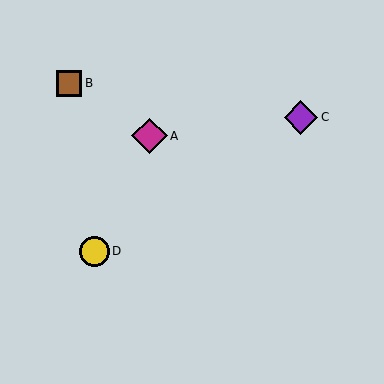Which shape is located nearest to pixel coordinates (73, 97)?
The brown square (labeled B) at (69, 83) is nearest to that location.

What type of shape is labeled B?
Shape B is a brown square.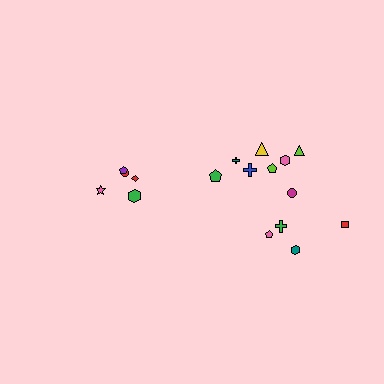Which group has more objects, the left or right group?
The right group.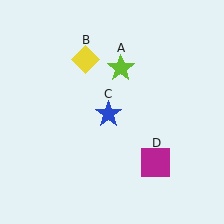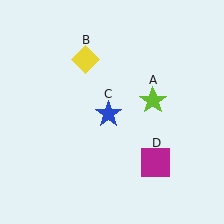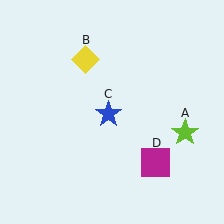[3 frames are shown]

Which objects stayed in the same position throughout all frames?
Yellow diamond (object B) and blue star (object C) and magenta square (object D) remained stationary.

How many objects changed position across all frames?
1 object changed position: lime star (object A).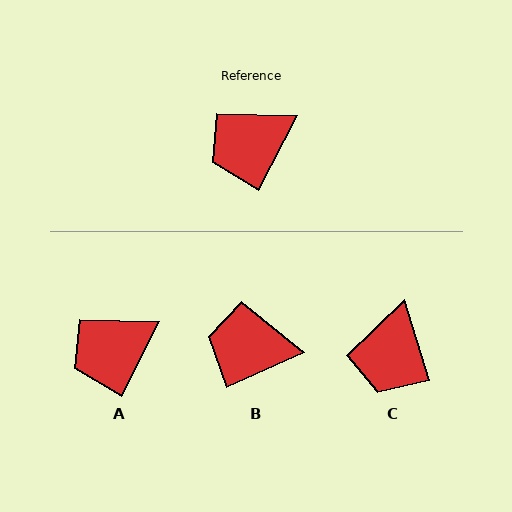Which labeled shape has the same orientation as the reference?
A.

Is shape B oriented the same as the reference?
No, it is off by about 39 degrees.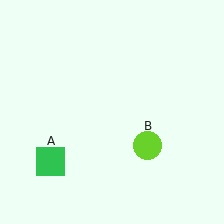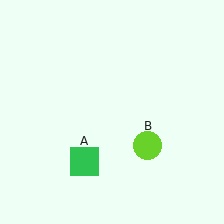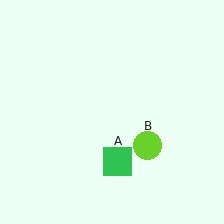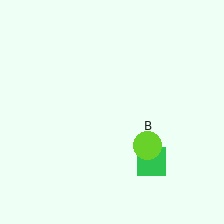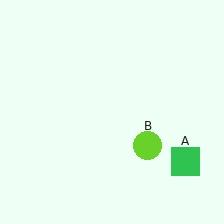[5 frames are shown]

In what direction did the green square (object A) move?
The green square (object A) moved right.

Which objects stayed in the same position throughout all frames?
Lime circle (object B) remained stationary.